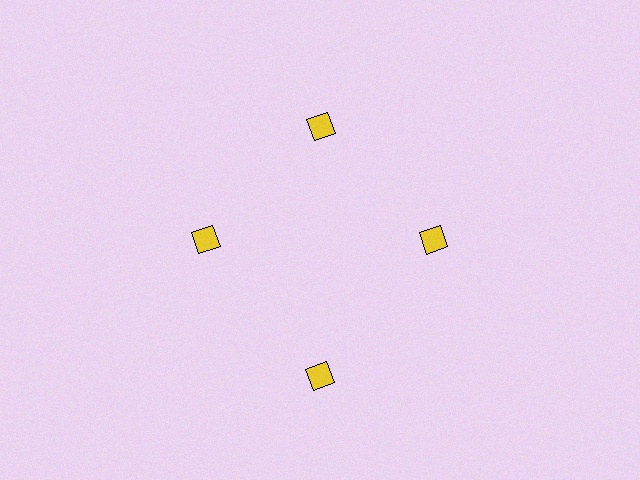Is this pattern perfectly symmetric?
No. The 4 yellow squares are arranged in a ring, but one element near the 6 o'clock position is pushed outward from the center, breaking the 4-fold rotational symmetry.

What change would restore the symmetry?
The symmetry would be restored by moving it inward, back onto the ring so that all 4 squares sit at equal angles and equal distance from the center.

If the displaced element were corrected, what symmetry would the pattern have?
It would have 4-fold rotational symmetry — the pattern would map onto itself every 90 degrees.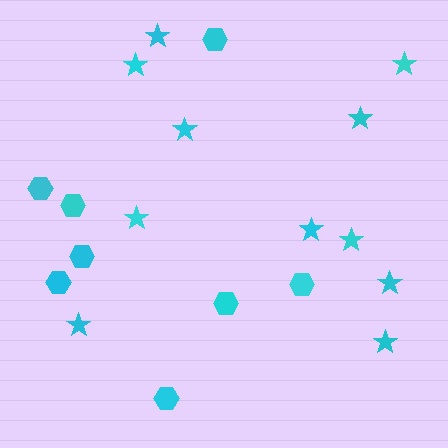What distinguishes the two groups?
There are 2 groups: one group of stars (11) and one group of hexagons (8).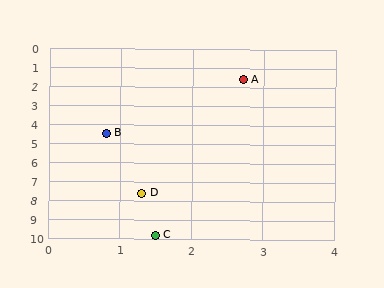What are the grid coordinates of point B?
Point B is at approximately (0.8, 4.5).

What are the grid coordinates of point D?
Point D is at approximately (1.3, 7.6).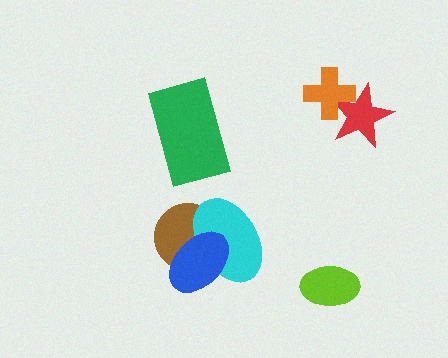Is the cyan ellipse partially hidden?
Yes, it is partially covered by another shape.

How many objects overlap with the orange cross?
1 object overlaps with the orange cross.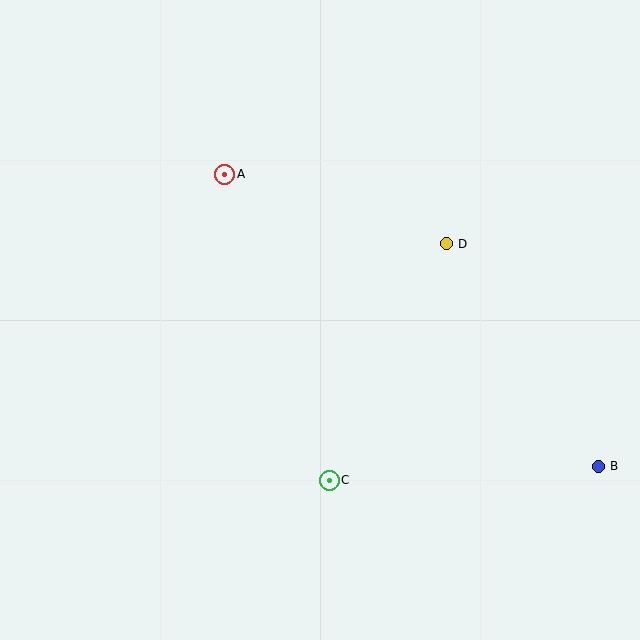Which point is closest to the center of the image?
Point D at (446, 244) is closest to the center.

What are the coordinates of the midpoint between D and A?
The midpoint between D and A is at (335, 209).